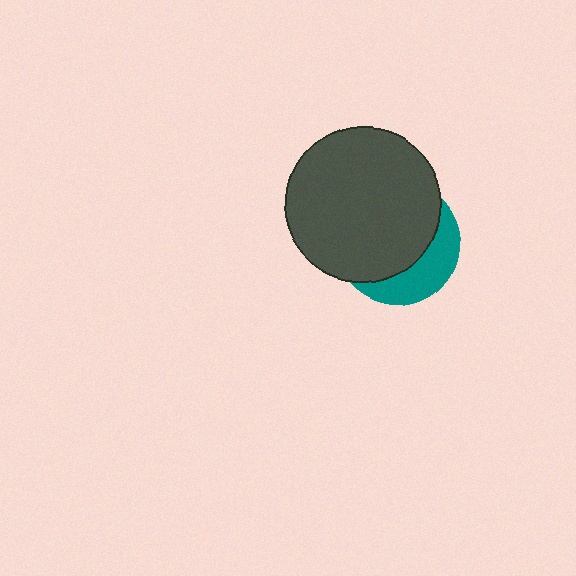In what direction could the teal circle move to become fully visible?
The teal circle could move toward the lower-right. That would shift it out from behind the dark gray circle entirely.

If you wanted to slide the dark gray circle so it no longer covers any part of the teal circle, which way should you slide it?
Slide it toward the upper-left — that is the most direct way to separate the two shapes.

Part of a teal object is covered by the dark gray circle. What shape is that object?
It is a circle.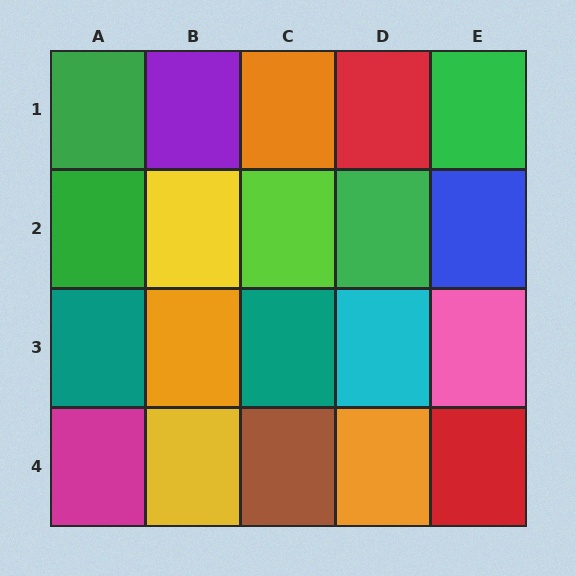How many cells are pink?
1 cell is pink.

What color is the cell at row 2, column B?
Yellow.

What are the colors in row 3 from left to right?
Teal, orange, teal, cyan, pink.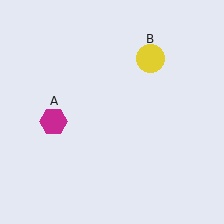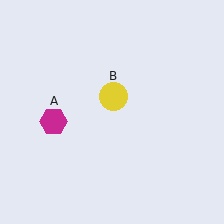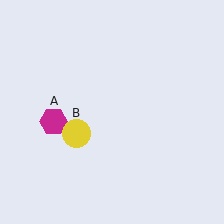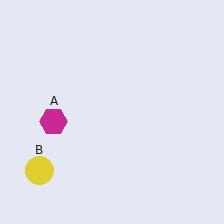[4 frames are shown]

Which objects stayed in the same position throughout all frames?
Magenta hexagon (object A) remained stationary.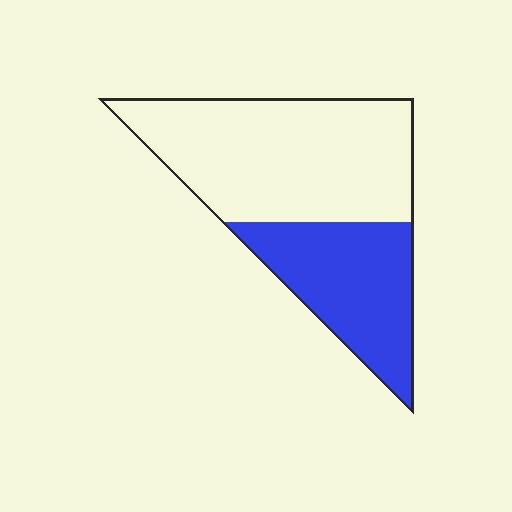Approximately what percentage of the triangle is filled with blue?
Approximately 35%.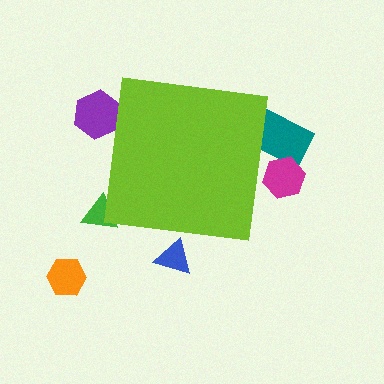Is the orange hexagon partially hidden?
No, the orange hexagon is fully visible.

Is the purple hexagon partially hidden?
Yes, the purple hexagon is partially hidden behind the lime square.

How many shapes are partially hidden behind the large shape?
5 shapes are partially hidden.